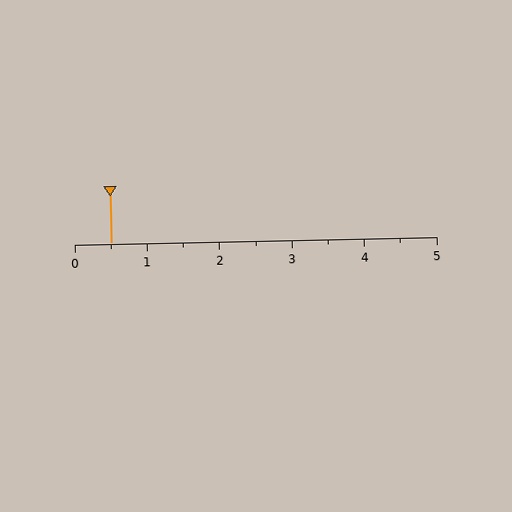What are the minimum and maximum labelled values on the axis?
The axis runs from 0 to 5.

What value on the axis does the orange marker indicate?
The marker indicates approximately 0.5.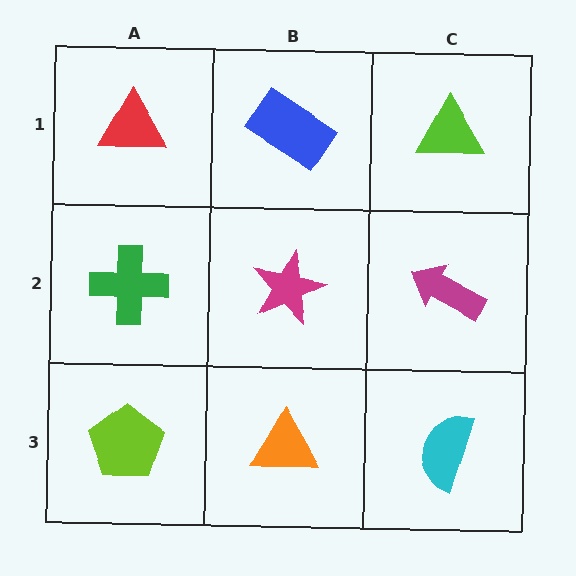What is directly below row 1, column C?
A magenta arrow.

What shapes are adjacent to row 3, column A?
A green cross (row 2, column A), an orange triangle (row 3, column B).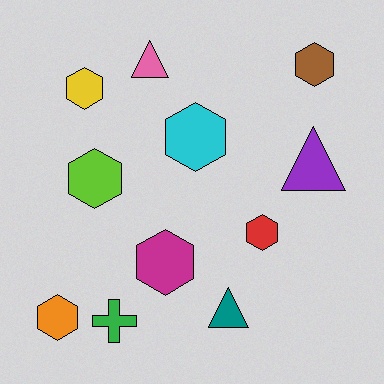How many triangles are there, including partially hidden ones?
There are 3 triangles.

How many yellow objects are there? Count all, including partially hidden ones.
There is 1 yellow object.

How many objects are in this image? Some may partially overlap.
There are 11 objects.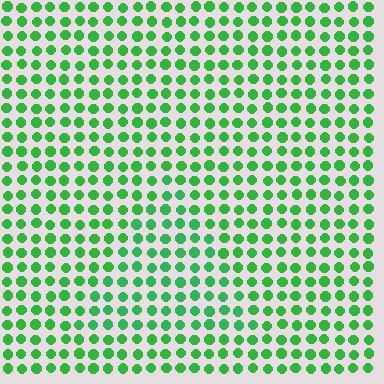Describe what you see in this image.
The image is filled with small green elements in a uniform arrangement. A triangle-shaped region is visible where the elements are tinted to a slightly different hue, forming a subtle color boundary.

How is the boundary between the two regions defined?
The boundary is defined purely by a slight shift in hue (about 13 degrees). Spacing, size, and orientation are identical on both sides.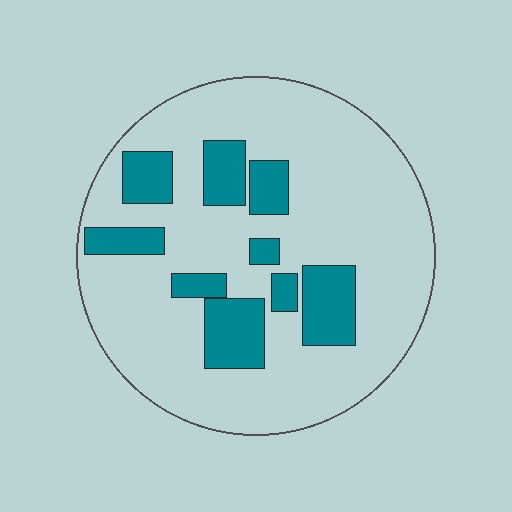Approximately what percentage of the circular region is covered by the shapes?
Approximately 20%.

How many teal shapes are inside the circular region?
9.